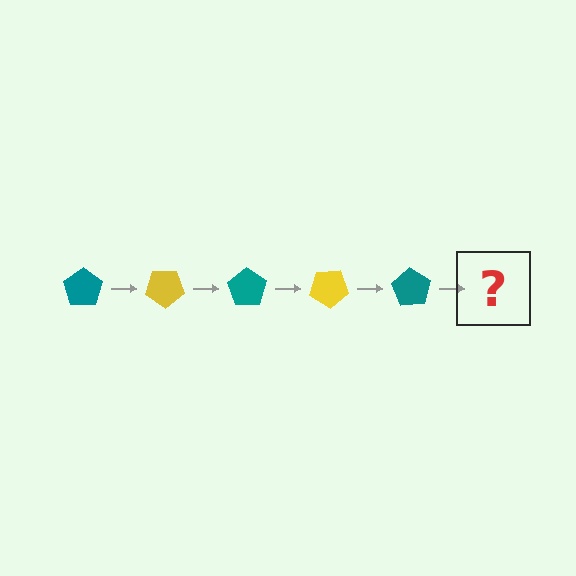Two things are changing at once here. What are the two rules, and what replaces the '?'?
The two rules are that it rotates 35 degrees each step and the color cycles through teal and yellow. The '?' should be a yellow pentagon, rotated 175 degrees from the start.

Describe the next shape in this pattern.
It should be a yellow pentagon, rotated 175 degrees from the start.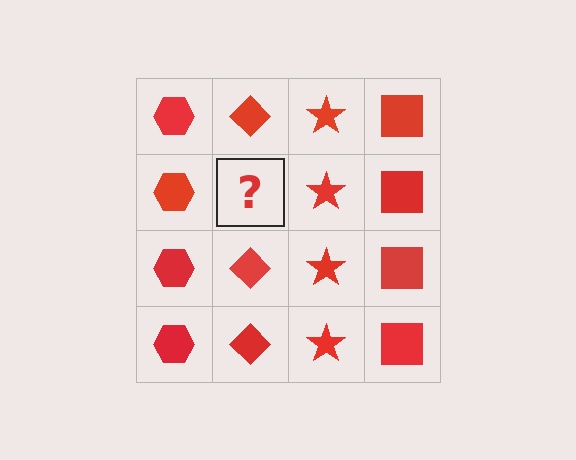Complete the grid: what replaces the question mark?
The question mark should be replaced with a red diamond.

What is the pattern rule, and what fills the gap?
The rule is that each column has a consistent shape. The gap should be filled with a red diamond.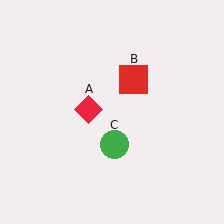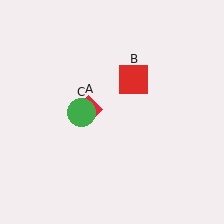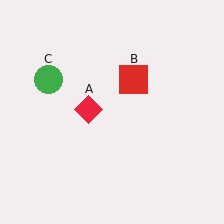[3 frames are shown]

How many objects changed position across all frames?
1 object changed position: green circle (object C).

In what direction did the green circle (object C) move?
The green circle (object C) moved up and to the left.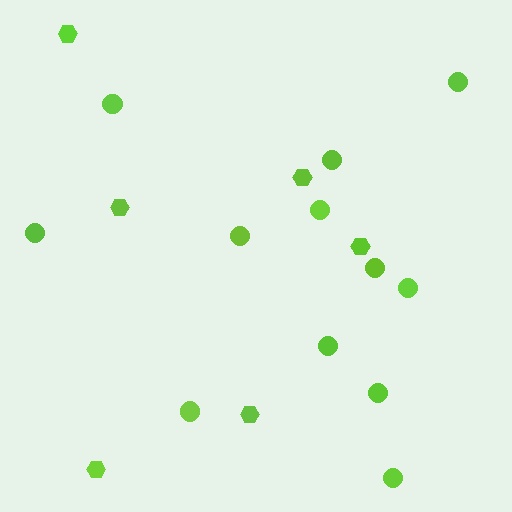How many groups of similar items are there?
There are 2 groups: one group of circles (12) and one group of hexagons (6).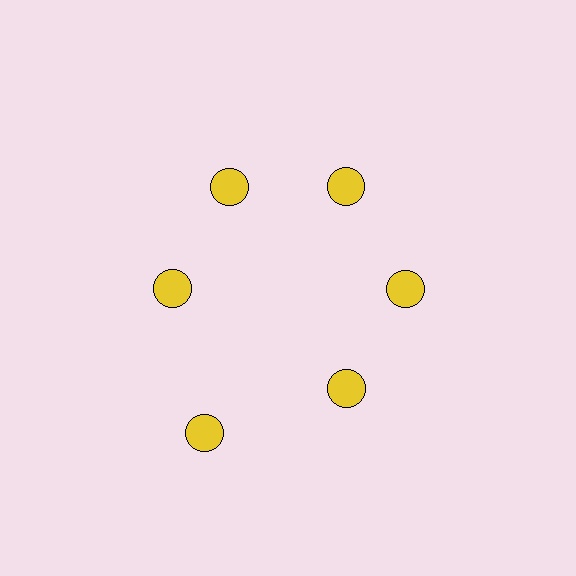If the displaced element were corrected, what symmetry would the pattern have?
It would have 6-fold rotational symmetry — the pattern would map onto itself every 60 degrees.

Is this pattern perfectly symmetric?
No. The 6 yellow circles are arranged in a ring, but one element near the 7 o'clock position is pushed outward from the center, breaking the 6-fold rotational symmetry.